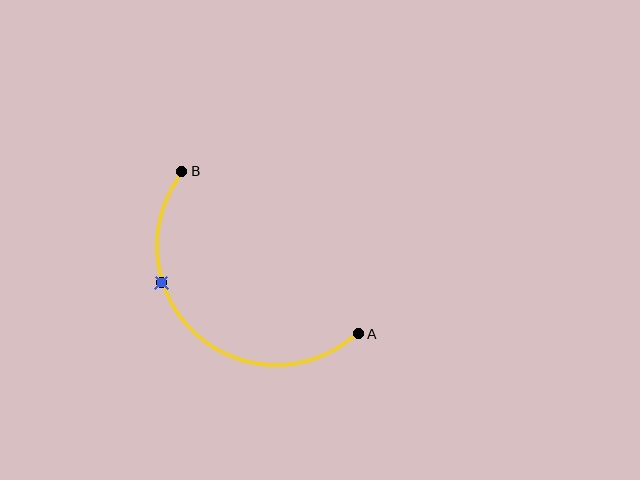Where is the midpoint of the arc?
The arc midpoint is the point on the curve farthest from the straight line joining A and B. It sits below and to the left of that line.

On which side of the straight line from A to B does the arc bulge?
The arc bulges below and to the left of the straight line connecting A and B.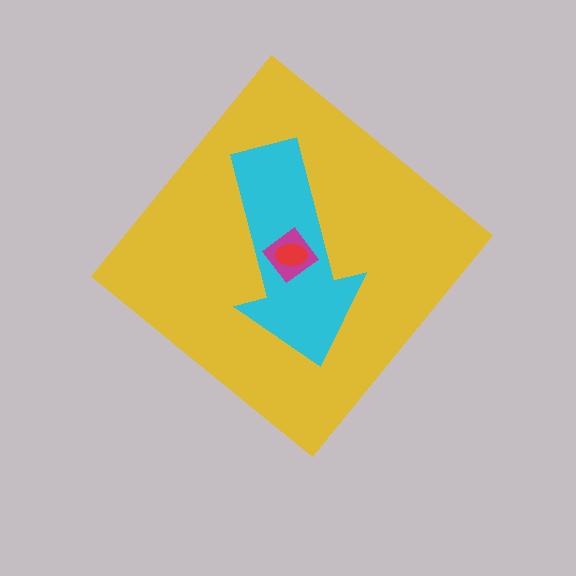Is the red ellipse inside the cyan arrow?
Yes.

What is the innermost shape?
The red ellipse.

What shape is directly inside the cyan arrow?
The magenta diamond.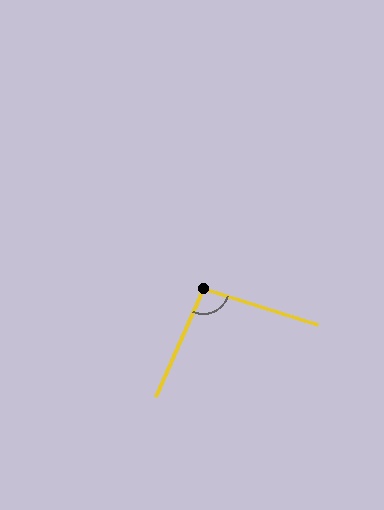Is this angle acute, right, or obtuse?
It is obtuse.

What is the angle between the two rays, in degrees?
Approximately 96 degrees.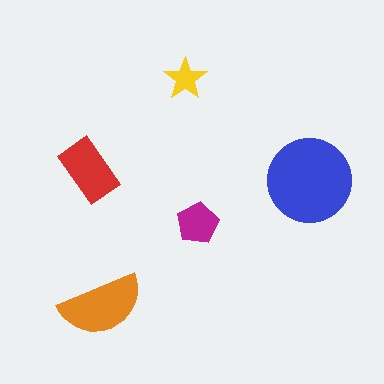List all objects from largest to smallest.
The blue circle, the orange semicircle, the red rectangle, the magenta pentagon, the yellow star.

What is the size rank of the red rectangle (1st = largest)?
3rd.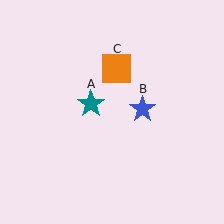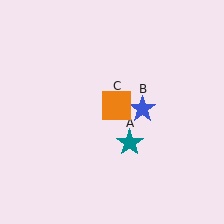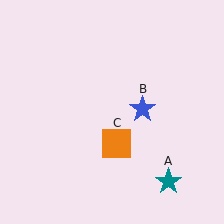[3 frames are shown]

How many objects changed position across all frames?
2 objects changed position: teal star (object A), orange square (object C).